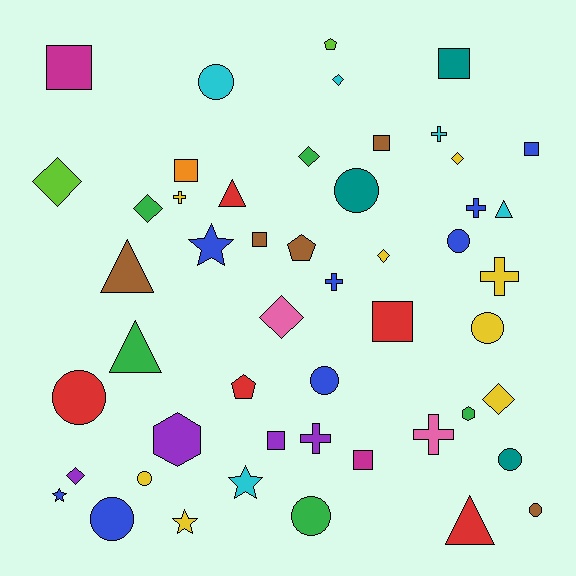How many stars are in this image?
There are 4 stars.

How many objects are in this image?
There are 50 objects.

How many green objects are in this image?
There are 5 green objects.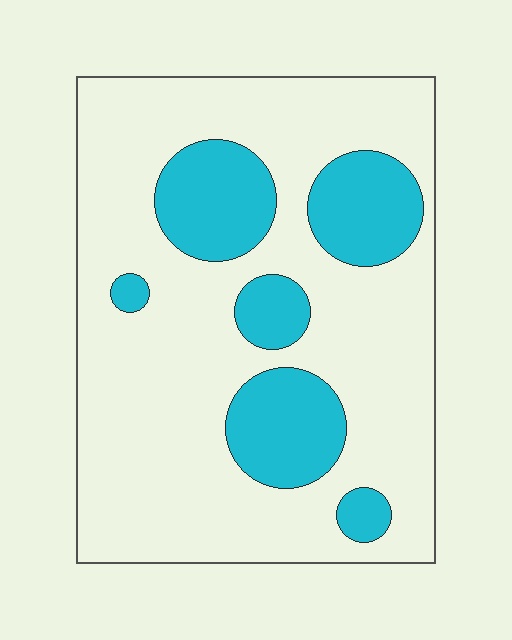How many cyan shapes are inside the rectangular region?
6.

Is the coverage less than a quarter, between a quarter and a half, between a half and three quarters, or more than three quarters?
Less than a quarter.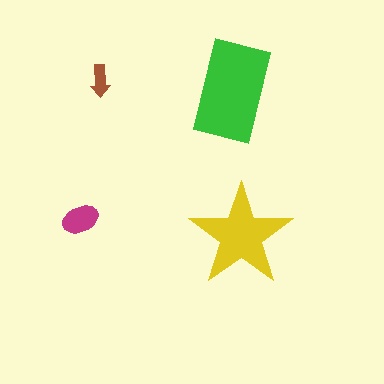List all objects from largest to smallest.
The green rectangle, the yellow star, the magenta ellipse, the brown arrow.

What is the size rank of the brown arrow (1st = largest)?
4th.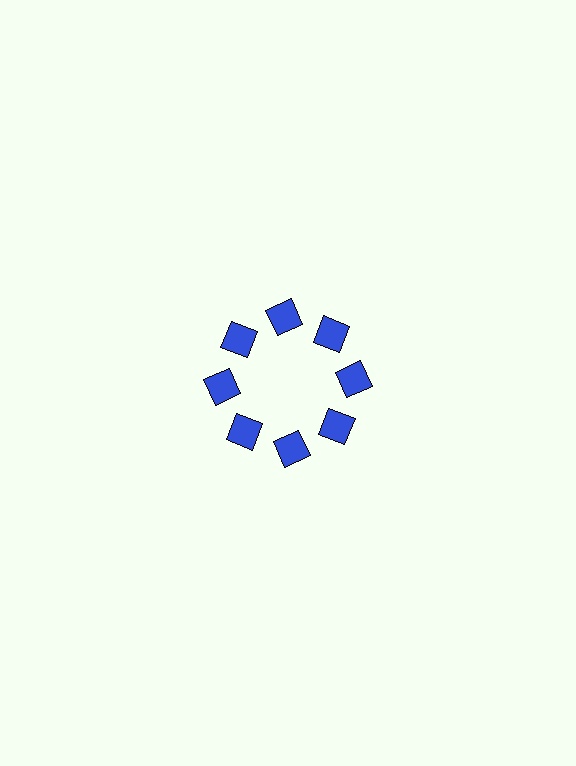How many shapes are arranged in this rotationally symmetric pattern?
There are 8 shapes, arranged in 8 groups of 1.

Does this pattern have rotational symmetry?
Yes, this pattern has 8-fold rotational symmetry. It looks the same after rotating 45 degrees around the center.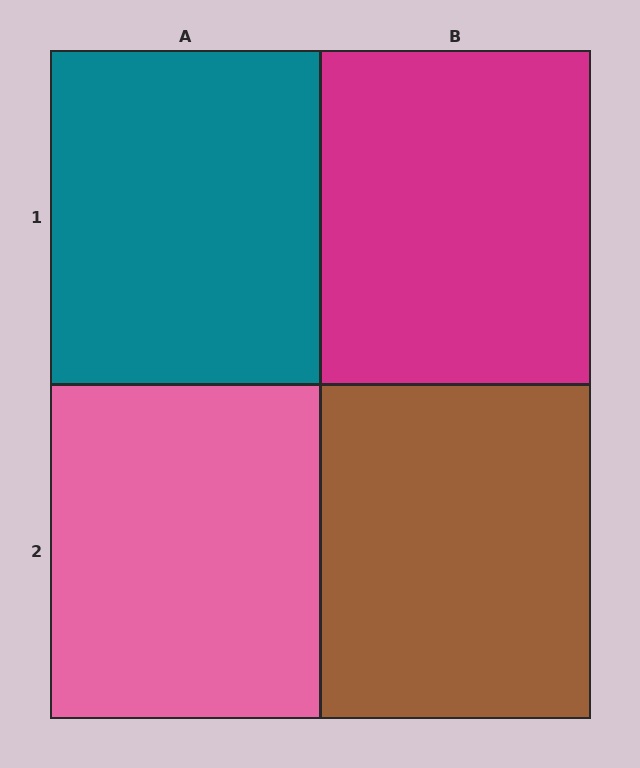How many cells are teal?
1 cell is teal.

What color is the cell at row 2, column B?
Brown.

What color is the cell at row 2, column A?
Pink.